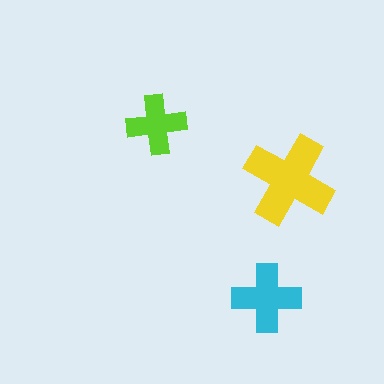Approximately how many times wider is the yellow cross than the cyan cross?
About 1.5 times wider.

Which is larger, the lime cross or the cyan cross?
The cyan one.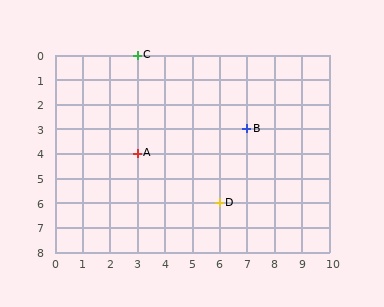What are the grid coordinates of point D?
Point D is at grid coordinates (6, 6).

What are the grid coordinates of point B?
Point B is at grid coordinates (7, 3).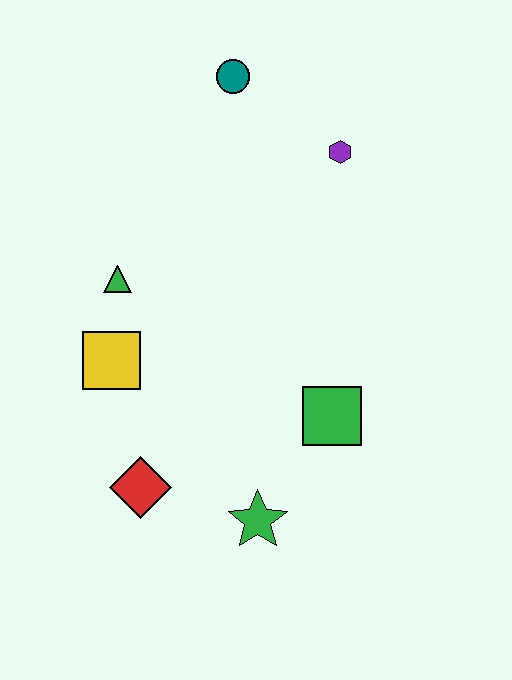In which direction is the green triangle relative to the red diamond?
The green triangle is above the red diamond.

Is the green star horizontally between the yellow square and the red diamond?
No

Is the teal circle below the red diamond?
No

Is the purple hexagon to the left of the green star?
No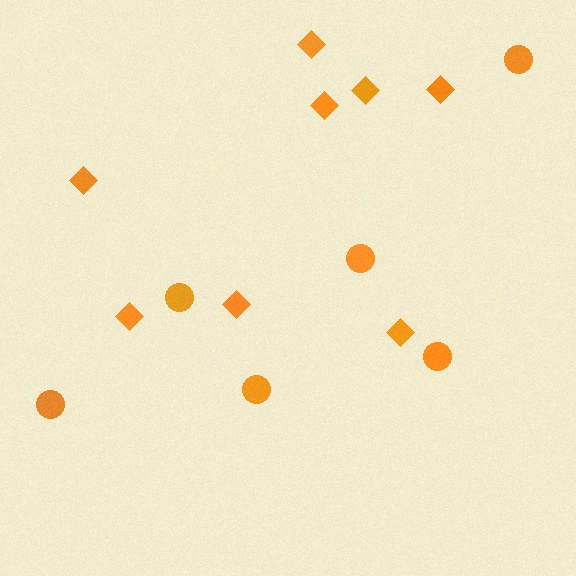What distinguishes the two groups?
There are 2 groups: one group of diamonds (8) and one group of circles (6).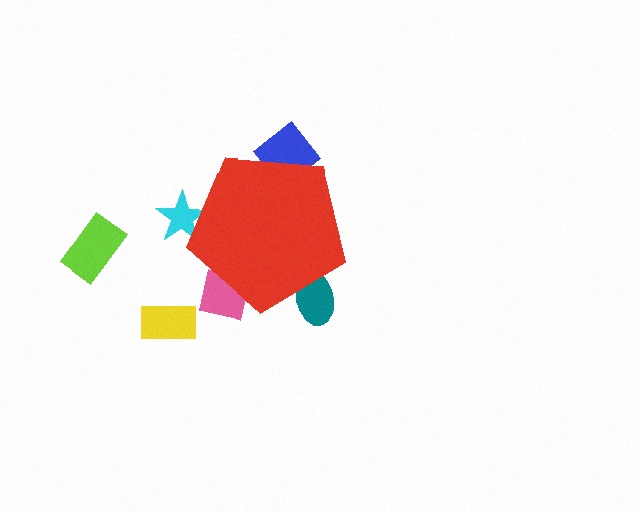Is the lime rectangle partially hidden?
No, the lime rectangle is fully visible.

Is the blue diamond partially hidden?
Yes, the blue diamond is partially hidden behind the red pentagon.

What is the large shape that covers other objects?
A red pentagon.